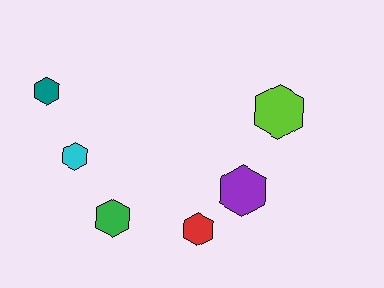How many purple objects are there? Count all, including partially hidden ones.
There is 1 purple object.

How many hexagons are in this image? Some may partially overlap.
There are 6 hexagons.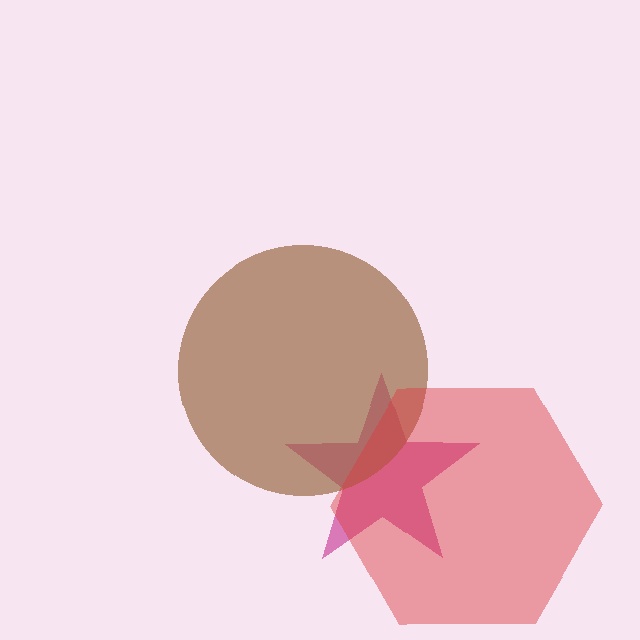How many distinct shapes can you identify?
There are 3 distinct shapes: a magenta star, a brown circle, a red hexagon.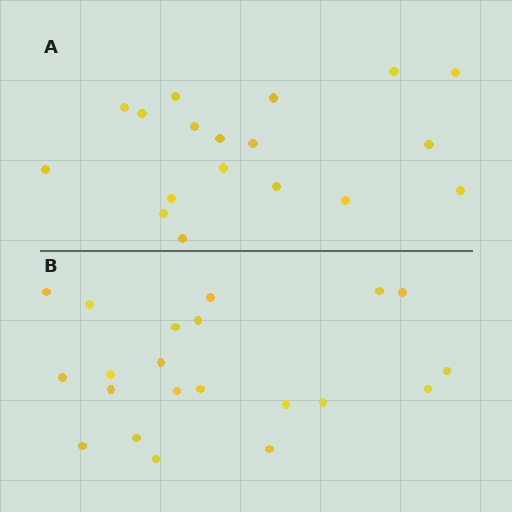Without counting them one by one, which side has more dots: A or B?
Region B (the bottom region) has more dots.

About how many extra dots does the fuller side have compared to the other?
Region B has just a few more — roughly 2 or 3 more dots than region A.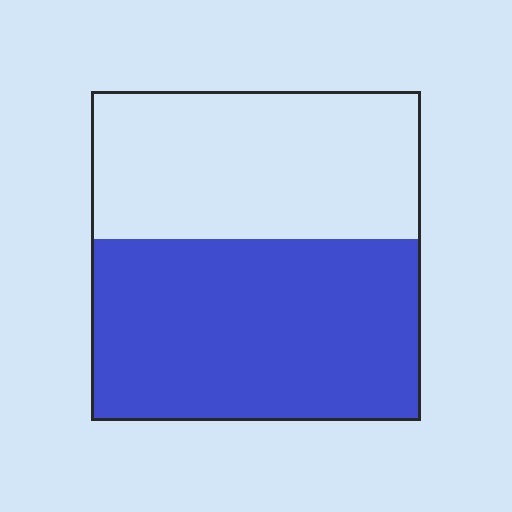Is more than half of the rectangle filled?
Yes.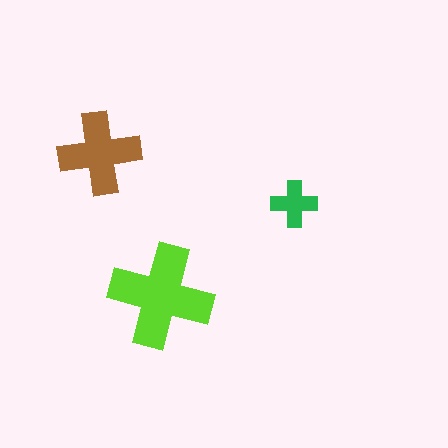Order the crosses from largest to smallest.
the lime one, the brown one, the green one.